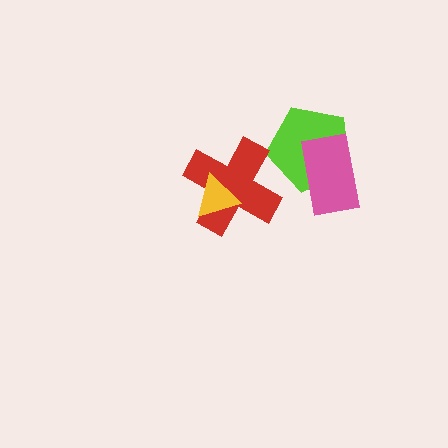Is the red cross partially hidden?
Yes, it is partially covered by another shape.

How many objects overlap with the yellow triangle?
1 object overlaps with the yellow triangle.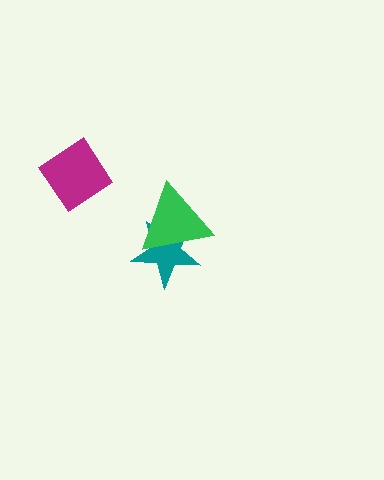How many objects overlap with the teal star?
1 object overlaps with the teal star.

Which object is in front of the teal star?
The green triangle is in front of the teal star.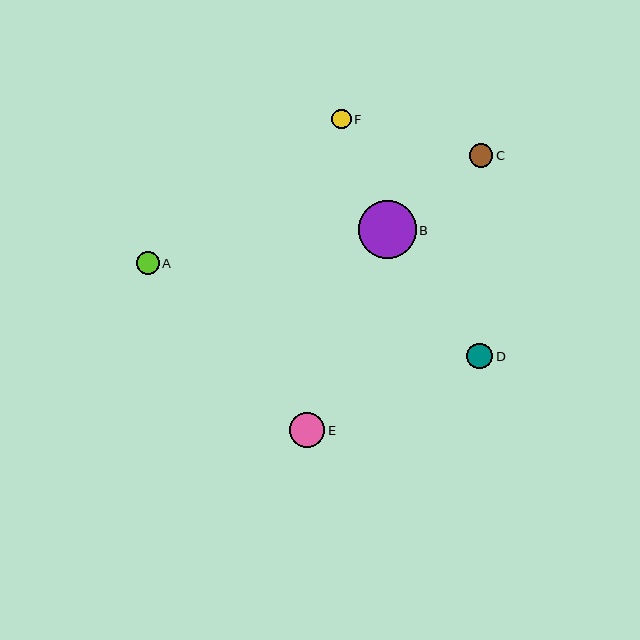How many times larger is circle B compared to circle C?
Circle B is approximately 2.5 times the size of circle C.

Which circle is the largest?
Circle B is the largest with a size of approximately 58 pixels.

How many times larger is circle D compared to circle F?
Circle D is approximately 1.3 times the size of circle F.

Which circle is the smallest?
Circle F is the smallest with a size of approximately 19 pixels.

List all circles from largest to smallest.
From largest to smallest: B, E, D, C, A, F.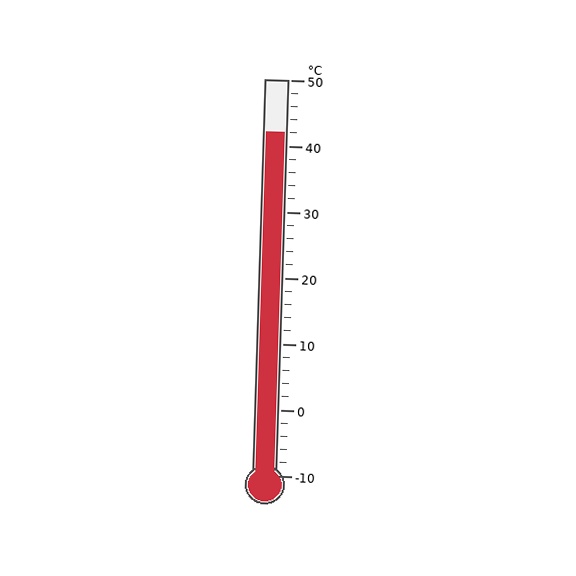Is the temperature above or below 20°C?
The temperature is above 20°C.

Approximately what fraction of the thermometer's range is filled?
The thermometer is filled to approximately 85% of its range.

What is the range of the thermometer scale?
The thermometer scale ranges from -10°C to 50°C.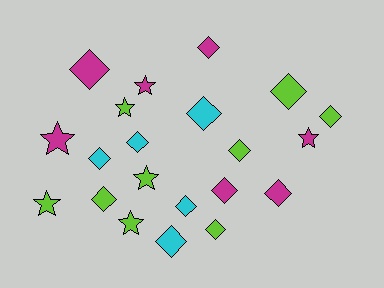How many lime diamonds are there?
There are 5 lime diamonds.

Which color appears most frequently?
Lime, with 9 objects.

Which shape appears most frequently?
Diamond, with 14 objects.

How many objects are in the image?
There are 21 objects.